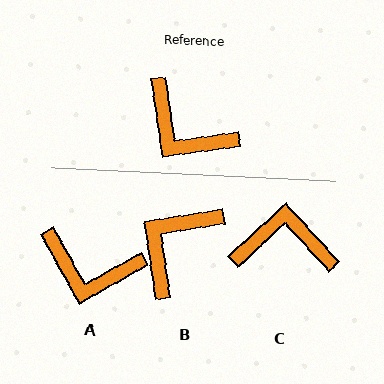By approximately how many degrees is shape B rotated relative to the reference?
Approximately 90 degrees clockwise.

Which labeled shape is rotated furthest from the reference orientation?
C, about 146 degrees away.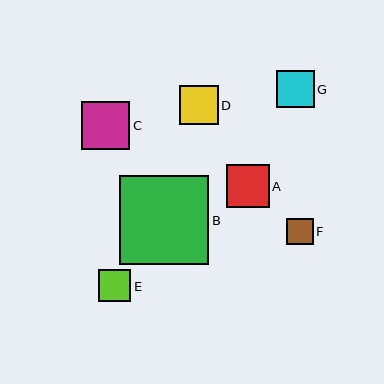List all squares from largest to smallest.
From largest to smallest: B, C, A, D, G, E, F.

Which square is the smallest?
Square F is the smallest with a size of approximately 27 pixels.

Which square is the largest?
Square B is the largest with a size of approximately 89 pixels.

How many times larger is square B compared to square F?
Square B is approximately 3.3 times the size of square F.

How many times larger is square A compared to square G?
Square A is approximately 1.2 times the size of square G.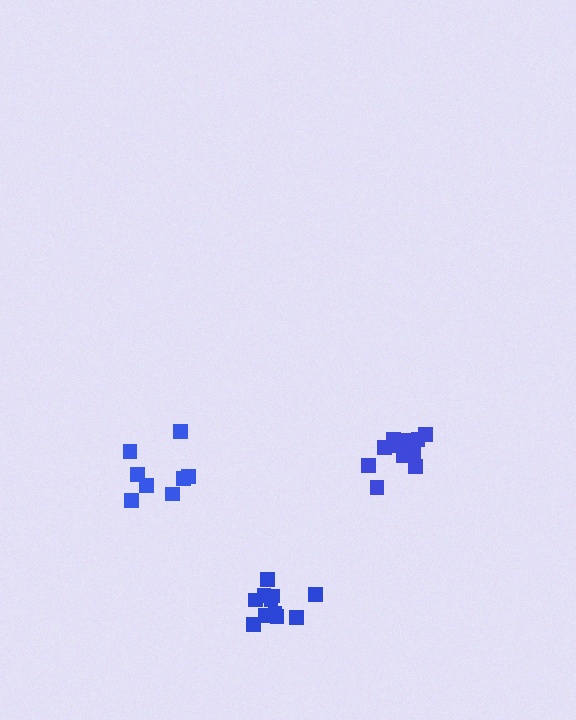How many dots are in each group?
Group 1: 11 dots, Group 2: 8 dots, Group 3: 12 dots (31 total).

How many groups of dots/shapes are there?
There are 3 groups.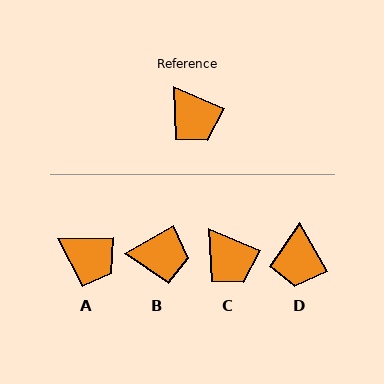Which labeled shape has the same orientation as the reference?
C.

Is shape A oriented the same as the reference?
No, it is off by about 25 degrees.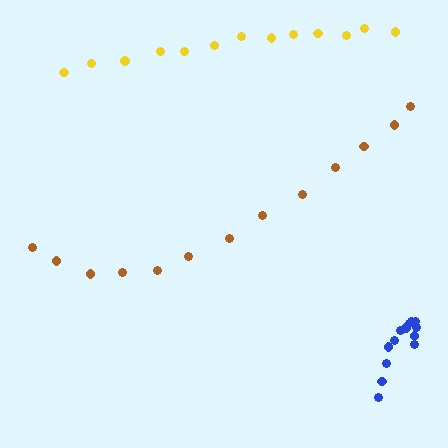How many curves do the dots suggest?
There are 3 distinct paths.